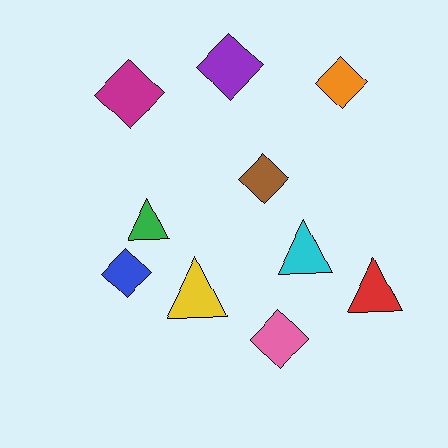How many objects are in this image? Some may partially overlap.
There are 10 objects.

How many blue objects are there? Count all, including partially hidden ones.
There is 1 blue object.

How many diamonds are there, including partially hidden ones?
There are 6 diamonds.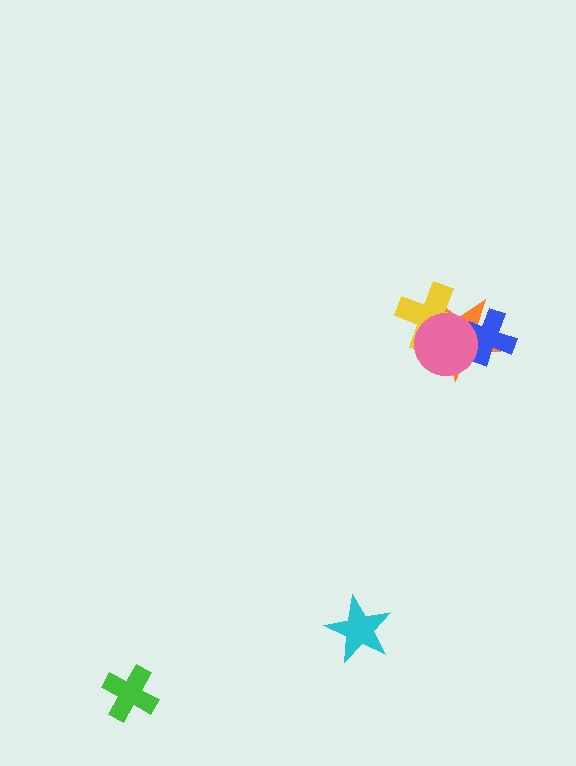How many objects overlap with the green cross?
0 objects overlap with the green cross.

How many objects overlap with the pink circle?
3 objects overlap with the pink circle.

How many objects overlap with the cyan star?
0 objects overlap with the cyan star.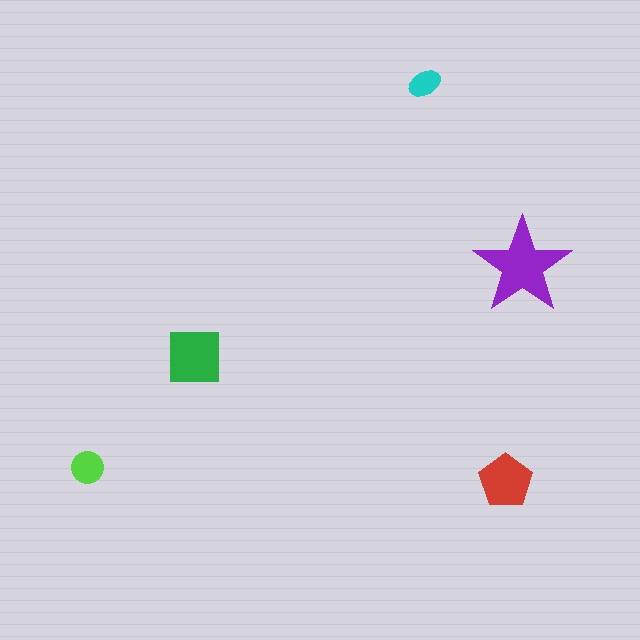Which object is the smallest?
The cyan ellipse.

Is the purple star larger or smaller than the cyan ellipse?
Larger.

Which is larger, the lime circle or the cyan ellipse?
The lime circle.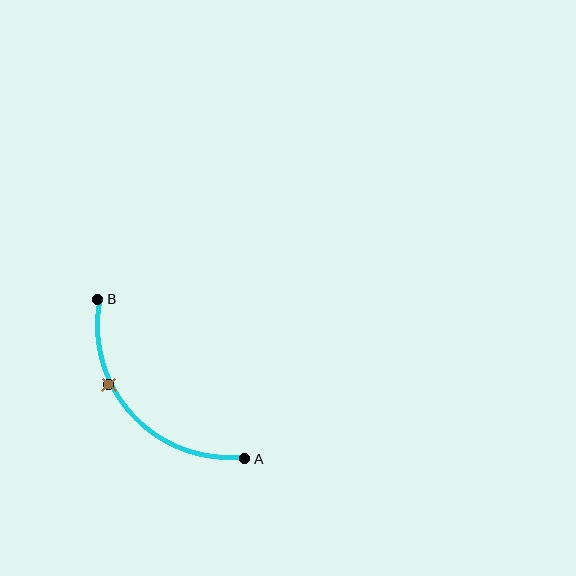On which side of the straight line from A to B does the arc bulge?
The arc bulges below and to the left of the straight line connecting A and B.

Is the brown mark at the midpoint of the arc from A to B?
No. The brown mark lies on the arc but is closer to endpoint B. The arc midpoint would be at the point on the curve equidistant along the arc from both A and B.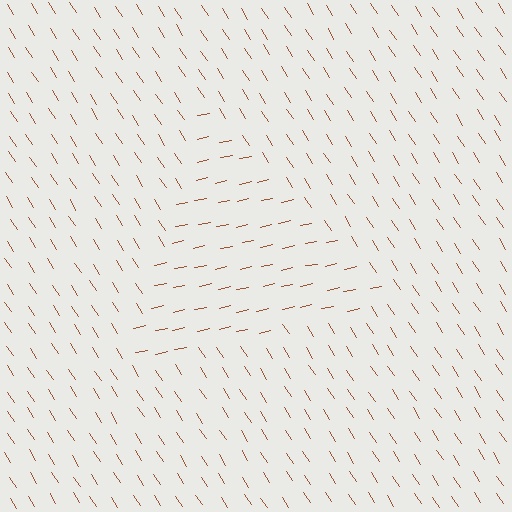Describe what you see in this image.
The image is filled with small brown line segments. A triangle region in the image has lines oriented differently from the surrounding lines, creating a visible texture boundary.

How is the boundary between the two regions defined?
The boundary is defined purely by a change in line orientation (approximately 69 degrees difference). All lines are the same color and thickness.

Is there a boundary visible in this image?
Yes, there is a texture boundary formed by a change in line orientation.